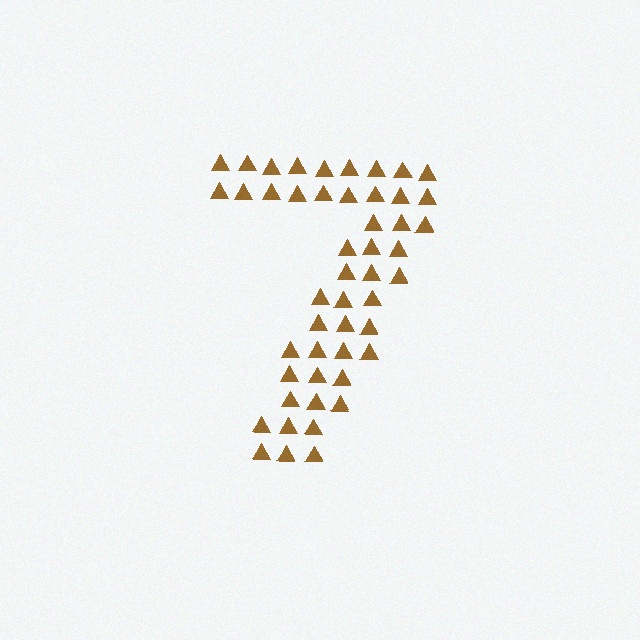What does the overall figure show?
The overall figure shows the digit 7.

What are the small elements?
The small elements are triangles.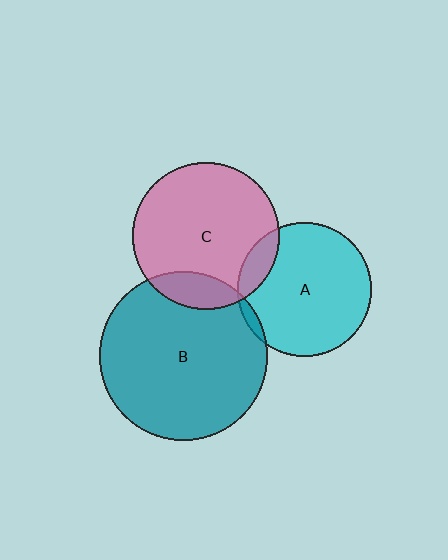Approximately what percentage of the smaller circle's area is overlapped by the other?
Approximately 5%.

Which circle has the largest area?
Circle B (teal).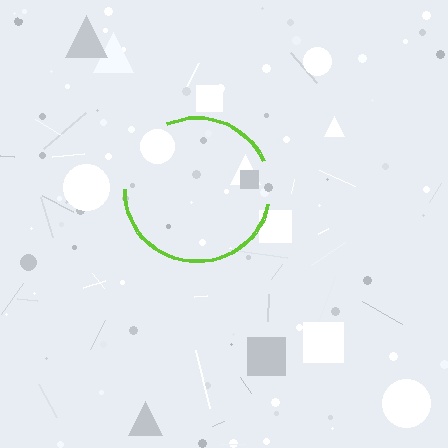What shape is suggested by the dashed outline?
The dashed outline suggests a circle.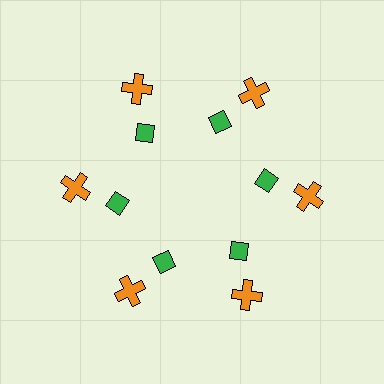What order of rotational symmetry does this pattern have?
This pattern has 6-fold rotational symmetry.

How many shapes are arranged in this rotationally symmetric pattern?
There are 12 shapes, arranged in 6 groups of 2.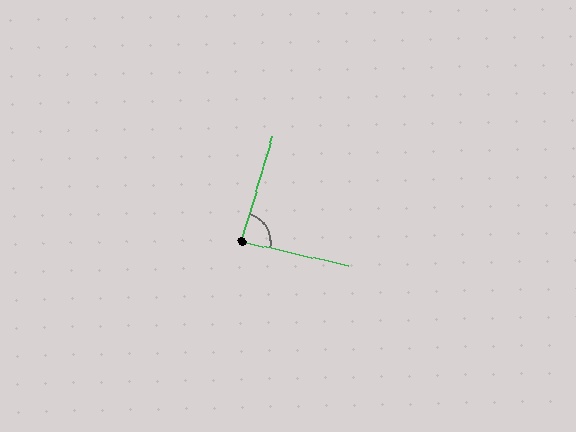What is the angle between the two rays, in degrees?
Approximately 86 degrees.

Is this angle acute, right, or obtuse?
It is approximately a right angle.